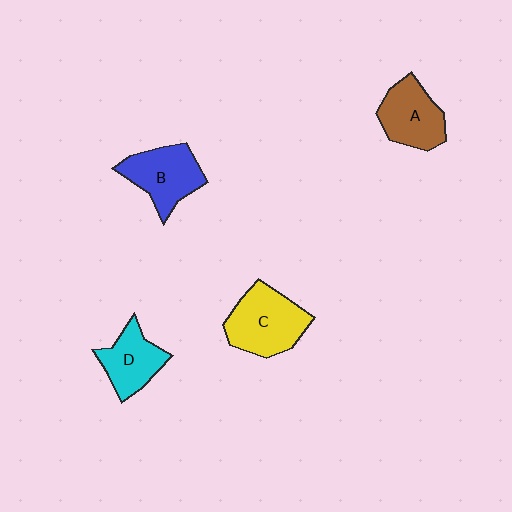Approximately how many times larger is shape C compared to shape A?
Approximately 1.2 times.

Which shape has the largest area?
Shape C (yellow).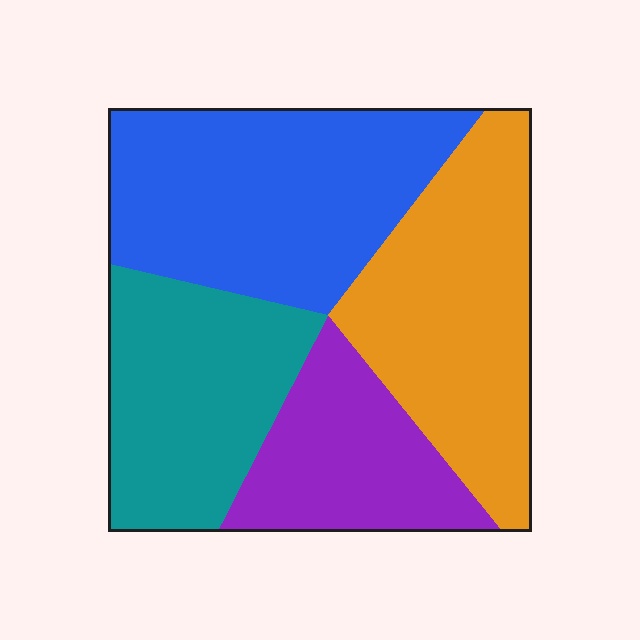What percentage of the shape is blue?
Blue covers about 30% of the shape.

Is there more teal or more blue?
Blue.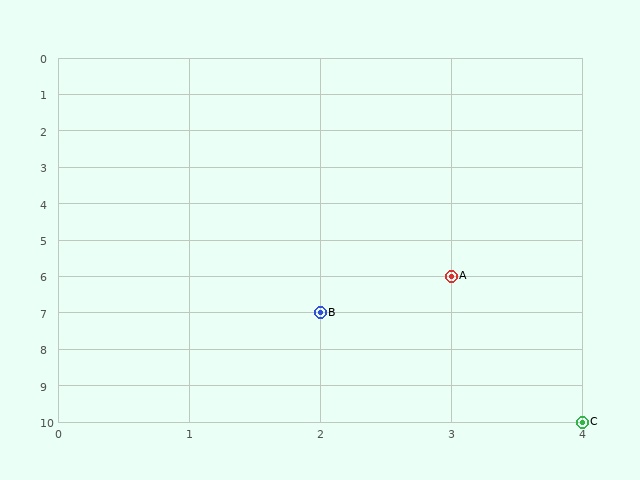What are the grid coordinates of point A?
Point A is at grid coordinates (3, 6).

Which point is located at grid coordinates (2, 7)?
Point B is at (2, 7).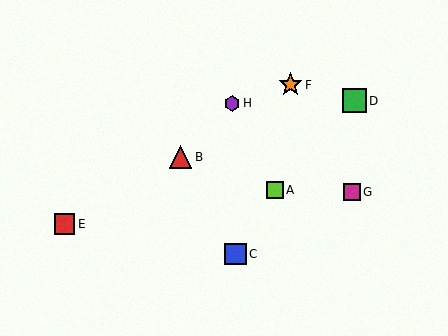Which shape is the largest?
The green square (labeled D) is the largest.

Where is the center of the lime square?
The center of the lime square is at (275, 190).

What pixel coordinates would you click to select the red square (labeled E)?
Click at (65, 224) to select the red square E.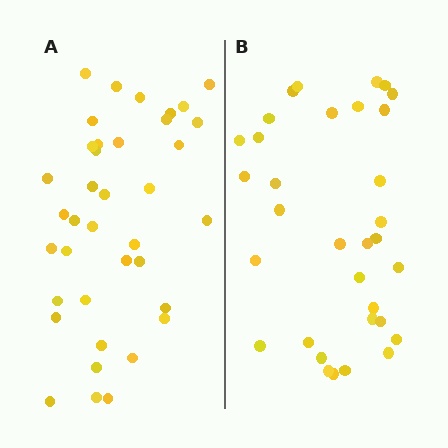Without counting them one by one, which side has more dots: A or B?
Region A (the left region) has more dots.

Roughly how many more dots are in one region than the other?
Region A has about 5 more dots than region B.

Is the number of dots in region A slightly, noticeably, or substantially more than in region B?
Region A has only slightly more — the two regions are fairly close. The ratio is roughly 1.2 to 1.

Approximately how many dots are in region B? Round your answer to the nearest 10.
About 30 dots. (The exact count is 33, which rounds to 30.)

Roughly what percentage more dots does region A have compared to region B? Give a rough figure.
About 15% more.